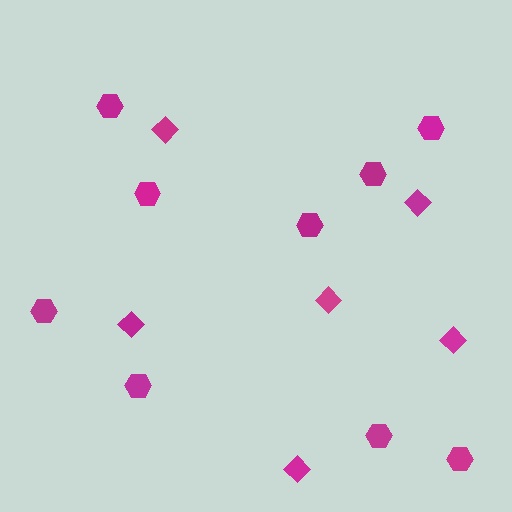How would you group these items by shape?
There are 2 groups: one group of hexagons (9) and one group of diamonds (6).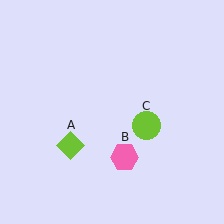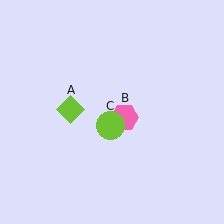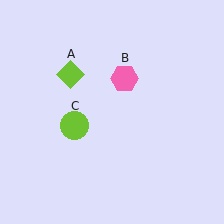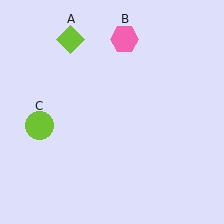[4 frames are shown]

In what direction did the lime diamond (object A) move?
The lime diamond (object A) moved up.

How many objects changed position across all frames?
3 objects changed position: lime diamond (object A), pink hexagon (object B), lime circle (object C).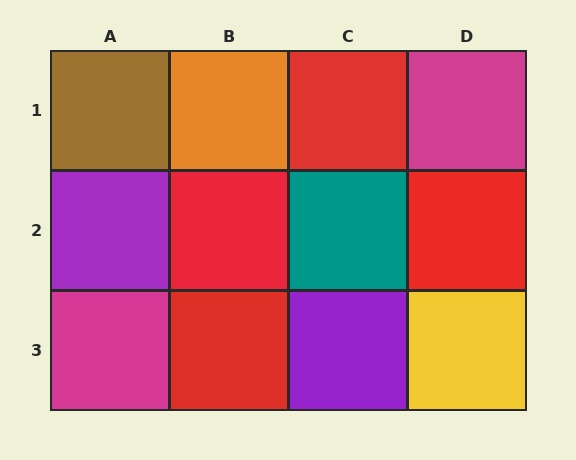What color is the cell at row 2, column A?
Purple.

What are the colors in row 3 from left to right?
Magenta, red, purple, yellow.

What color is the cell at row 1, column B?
Orange.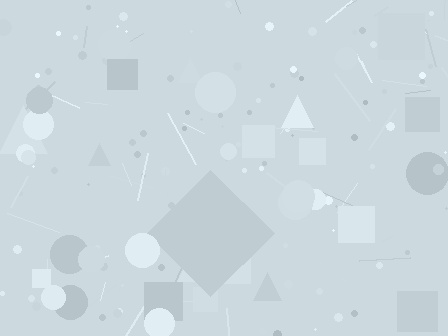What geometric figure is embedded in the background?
A diamond is embedded in the background.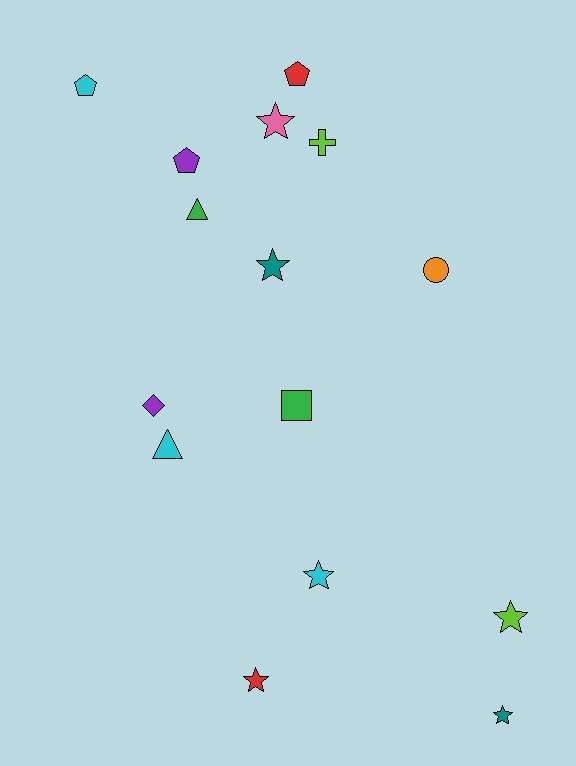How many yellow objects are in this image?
There are no yellow objects.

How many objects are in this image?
There are 15 objects.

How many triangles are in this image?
There are 2 triangles.